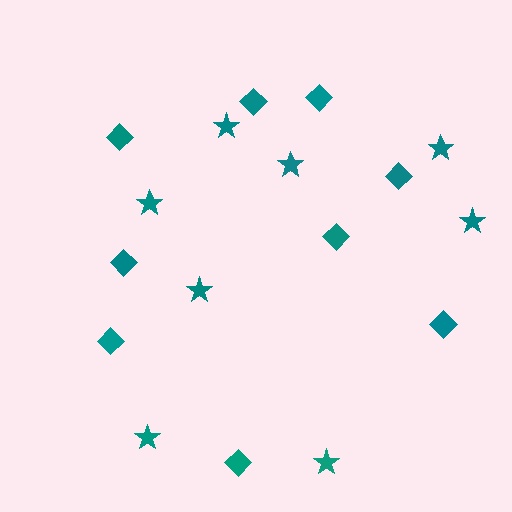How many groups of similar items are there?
There are 2 groups: one group of stars (8) and one group of diamonds (9).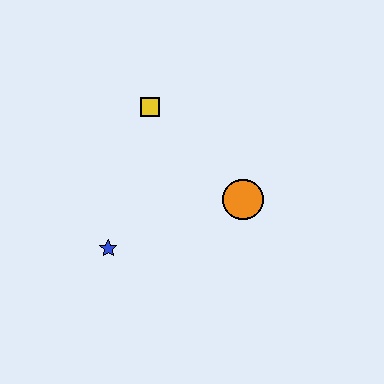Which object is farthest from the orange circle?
The blue star is farthest from the orange circle.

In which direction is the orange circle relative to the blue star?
The orange circle is to the right of the blue star.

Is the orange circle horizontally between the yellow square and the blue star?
No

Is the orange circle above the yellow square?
No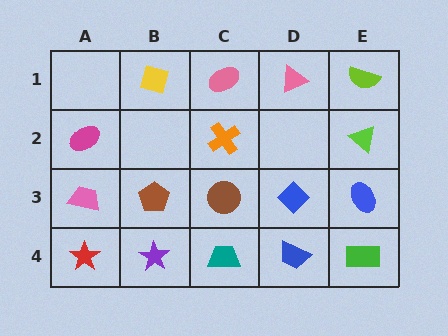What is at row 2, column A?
A magenta ellipse.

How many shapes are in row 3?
5 shapes.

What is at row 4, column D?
A blue trapezoid.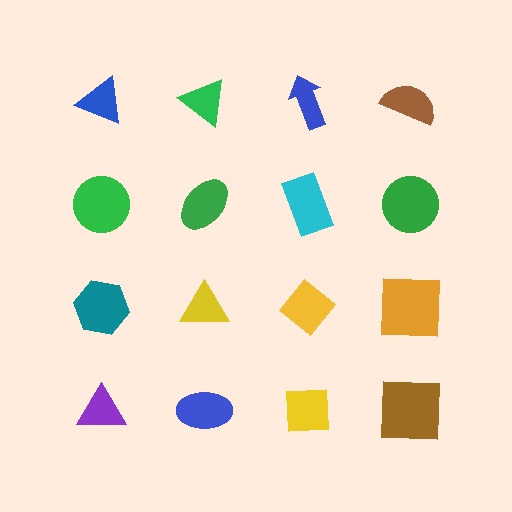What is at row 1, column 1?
A blue triangle.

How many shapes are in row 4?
4 shapes.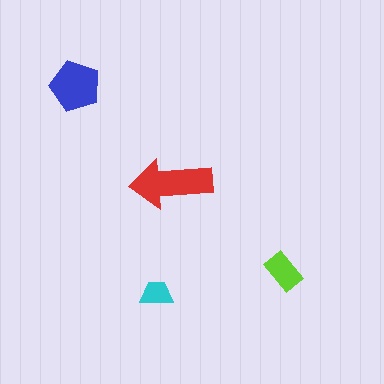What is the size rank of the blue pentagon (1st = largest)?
2nd.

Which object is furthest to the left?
The blue pentagon is leftmost.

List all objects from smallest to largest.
The cyan trapezoid, the lime rectangle, the blue pentagon, the red arrow.